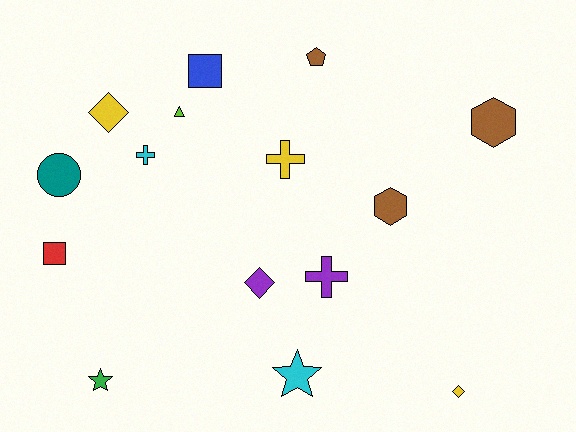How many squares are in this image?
There are 2 squares.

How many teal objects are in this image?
There is 1 teal object.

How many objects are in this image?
There are 15 objects.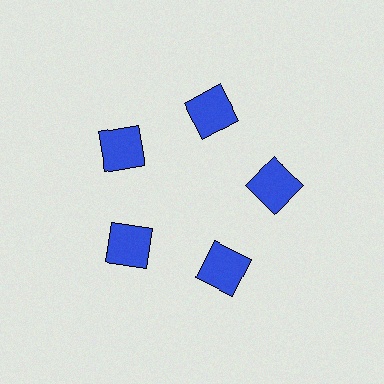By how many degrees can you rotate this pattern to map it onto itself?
The pattern maps onto itself every 72 degrees of rotation.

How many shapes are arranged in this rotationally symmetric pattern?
There are 5 shapes, arranged in 5 groups of 1.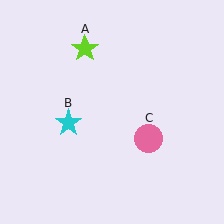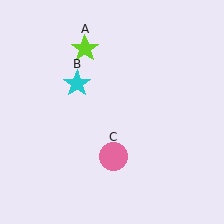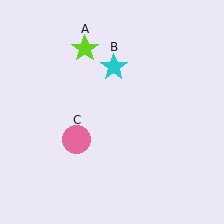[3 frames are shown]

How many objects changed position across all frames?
2 objects changed position: cyan star (object B), pink circle (object C).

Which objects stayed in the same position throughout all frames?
Lime star (object A) remained stationary.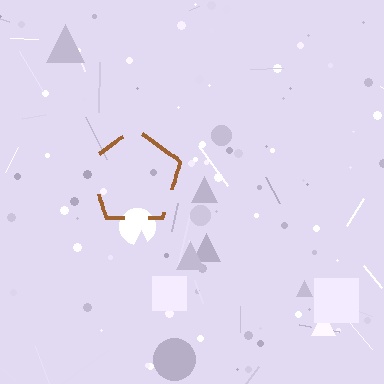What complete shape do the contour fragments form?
The contour fragments form a pentagon.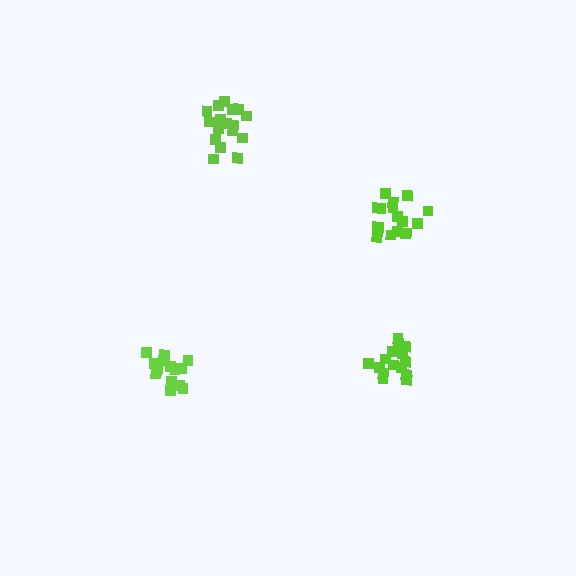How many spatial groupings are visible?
There are 4 spatial groupings.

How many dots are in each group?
Group 1: 15 dots, Group 2: 16 dots, Group 3: 14 dots, Group 4: 18 dots (63 total).